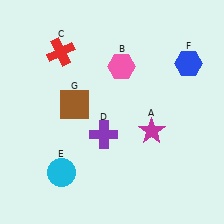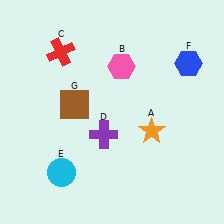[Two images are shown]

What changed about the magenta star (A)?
In Image 1, A is magenta. In Image 2, it changed to orange.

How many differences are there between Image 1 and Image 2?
There is 1 difference between the two images.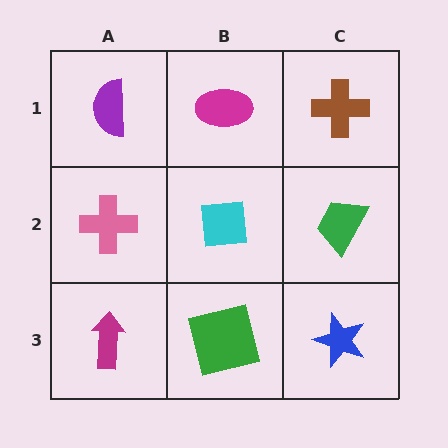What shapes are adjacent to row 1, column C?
A green trapezoid (row 2, column C), a magenta ellipse (row 1, column B).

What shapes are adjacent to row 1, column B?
A cyan square (row 2, column B), a purple semicircle (row 1, column A), a brown cross (row 1, column C).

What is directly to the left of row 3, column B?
A magenta arrow.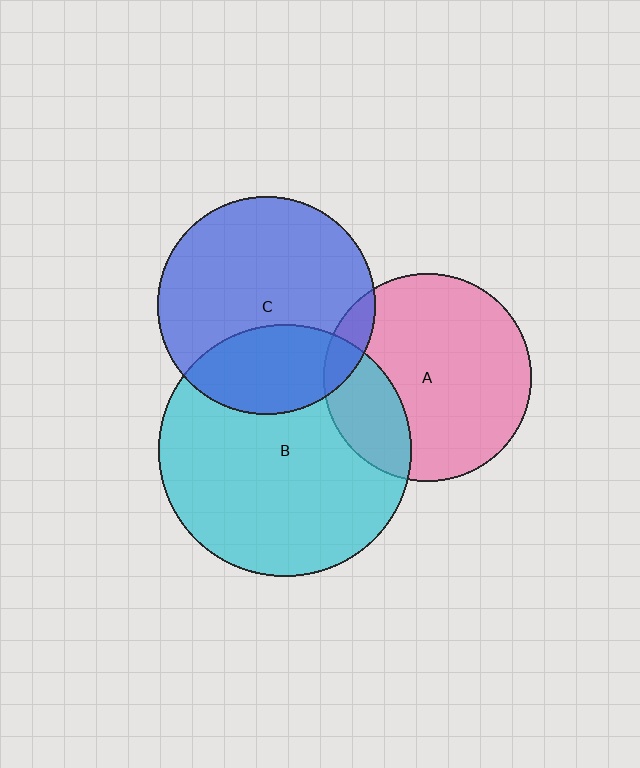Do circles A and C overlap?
Yes.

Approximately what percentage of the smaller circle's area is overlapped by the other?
Approximately 10%.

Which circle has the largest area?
Circle B (cyan).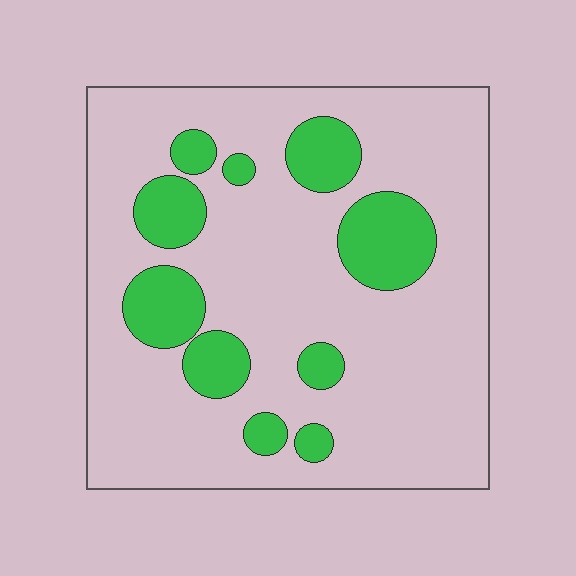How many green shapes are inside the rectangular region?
10.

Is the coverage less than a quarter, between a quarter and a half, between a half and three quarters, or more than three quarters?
Less than a quarter.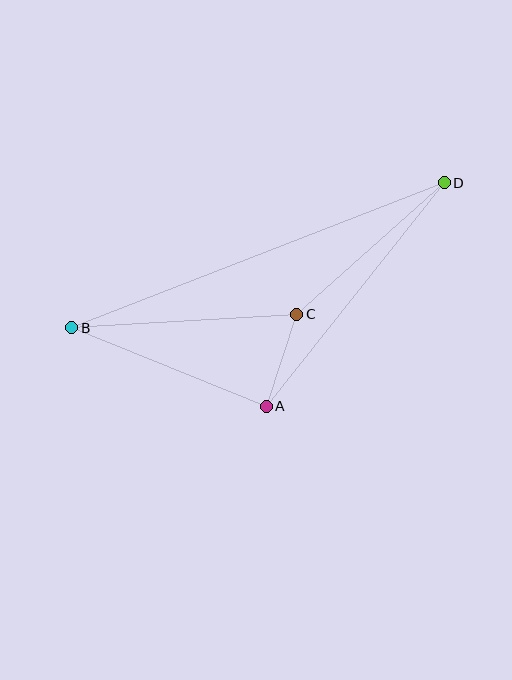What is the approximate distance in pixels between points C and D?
The distance between C and D is approximately 197 pixels.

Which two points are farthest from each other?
Points B and D are farthest from each other.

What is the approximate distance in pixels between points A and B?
The distance between A and B is approximately 210 pixels.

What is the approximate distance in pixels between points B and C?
The distance between B and C is approximately 225 pixels.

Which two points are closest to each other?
Points A and C are closest to each other.